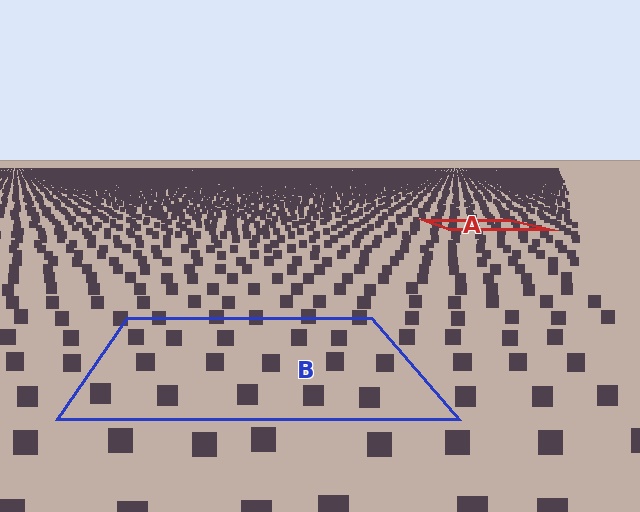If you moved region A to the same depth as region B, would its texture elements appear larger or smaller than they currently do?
They would appear larger. At a closer depth, the same texture elements are projected at a bigger on-screen size.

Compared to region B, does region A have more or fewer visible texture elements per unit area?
Region A has more texture elements per unit area — they are packed more densely because it is farther away.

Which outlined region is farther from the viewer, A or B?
Region A is farther from the viewer — the texture elements inside it appear smaller and more densely packed.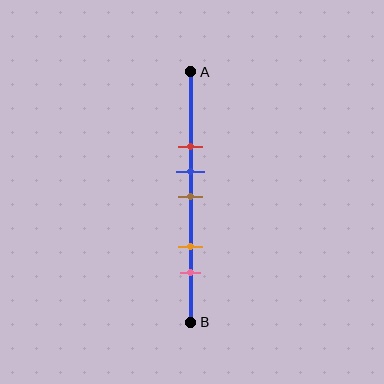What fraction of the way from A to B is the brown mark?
The brown mark is approximately 50% (0.5) of the way from A to B.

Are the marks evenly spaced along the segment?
No, the marks are not evenly spaced.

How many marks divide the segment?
There are 5 marks dividing the segment.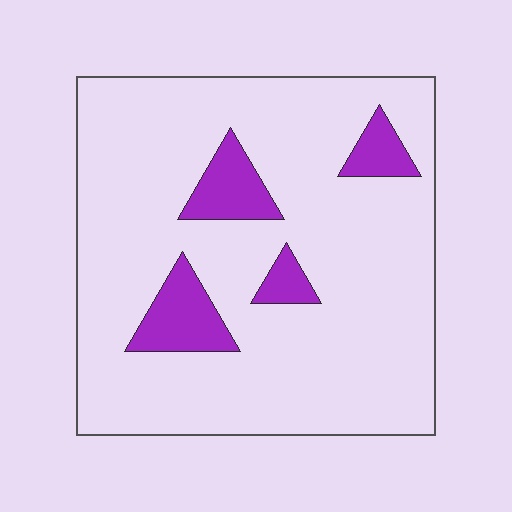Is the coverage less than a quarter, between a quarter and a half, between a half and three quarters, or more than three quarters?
Less than a quarter.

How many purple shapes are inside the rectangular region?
4.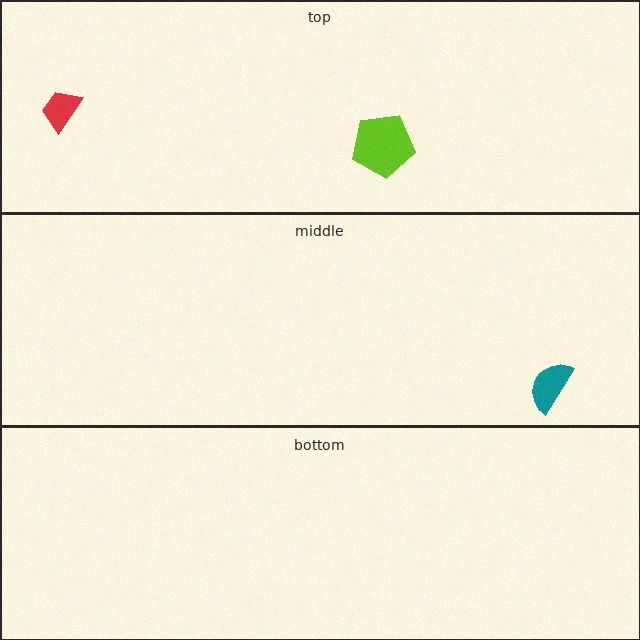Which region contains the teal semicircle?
The middle region.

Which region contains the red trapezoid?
The top region.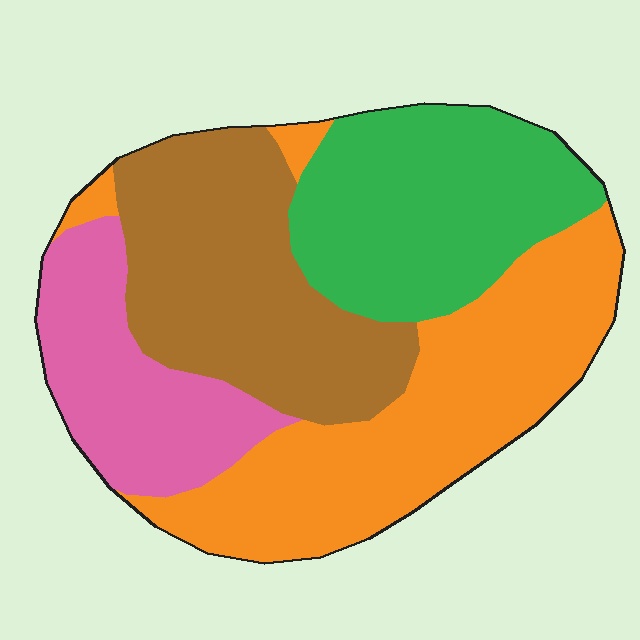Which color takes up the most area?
Orange, at roughly 30%.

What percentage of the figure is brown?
Brown covers around 25% of the figure.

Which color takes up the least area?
Pink, at roughly 15%.